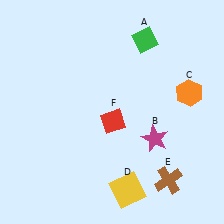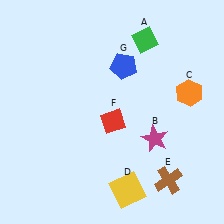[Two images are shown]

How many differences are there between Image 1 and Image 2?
There is 1 difference between the two images.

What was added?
A blue pentagon (G) was added in Image 2.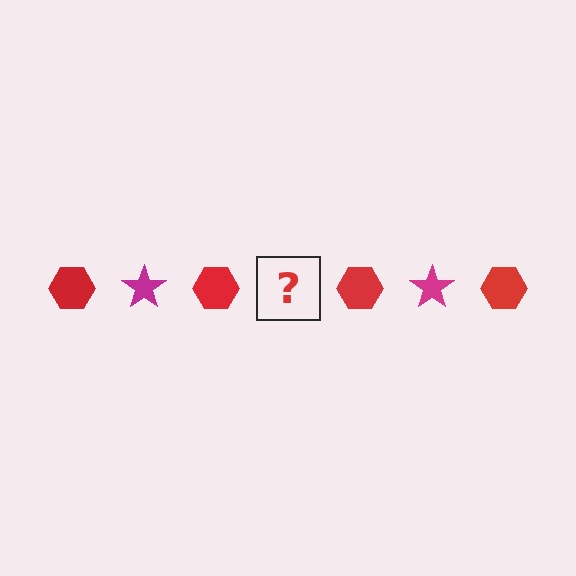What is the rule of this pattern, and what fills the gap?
The rule is that the pattern alternates between red hexagon and magenta star. The gap should be filled with a magenta star.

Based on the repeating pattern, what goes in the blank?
The blank should be a magenta star.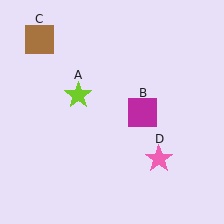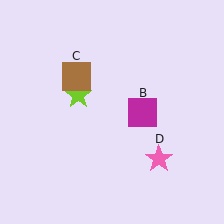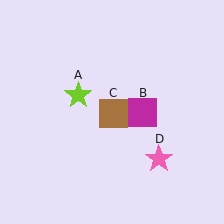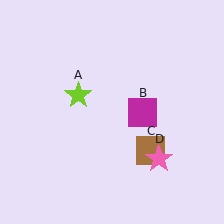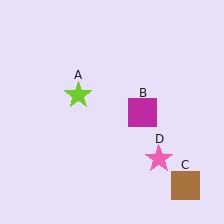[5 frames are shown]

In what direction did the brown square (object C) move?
The brown square (object C) moved down and to the right.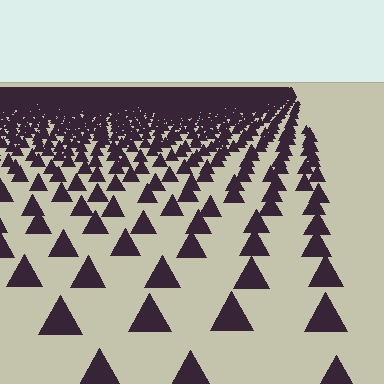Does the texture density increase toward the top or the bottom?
Density increases toward the top.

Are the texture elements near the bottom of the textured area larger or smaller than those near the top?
Larger. Near the bottom, elements are closer to the viewer and appear at a bigger on-screen size.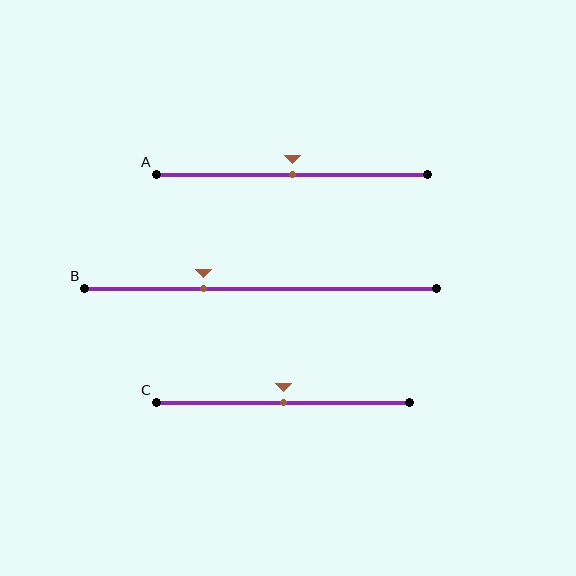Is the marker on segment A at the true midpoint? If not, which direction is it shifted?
Yes, the marker on segment A is at the true midpoint.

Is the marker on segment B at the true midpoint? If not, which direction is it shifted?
No, the marker on segment B is shifted to the left by about 16% of the segment length.